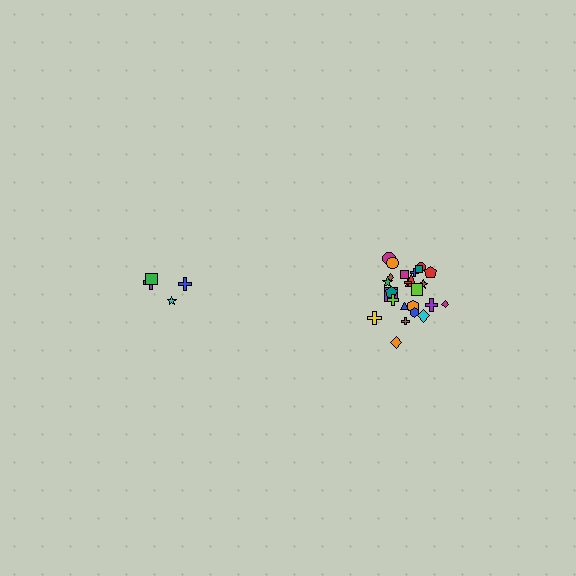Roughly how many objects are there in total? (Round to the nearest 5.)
Roughly 30 objects in total.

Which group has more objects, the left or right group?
The right group.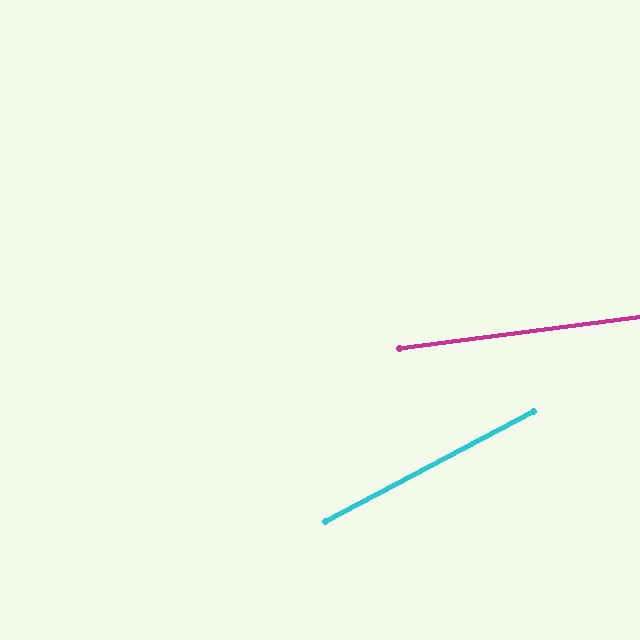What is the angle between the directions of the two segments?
Approximately 20 degrees.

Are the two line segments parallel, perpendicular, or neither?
Neither parallel nor perpendicular — they differ by about 20°.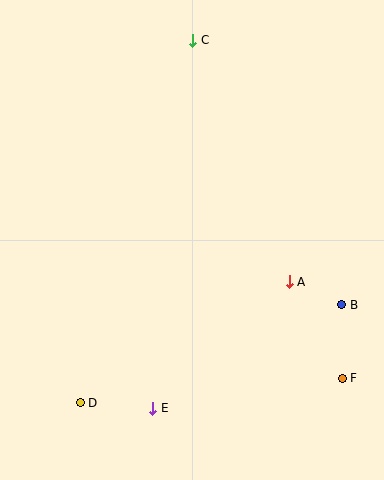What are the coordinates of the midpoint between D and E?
The midpoint between D and E is at (116, 405).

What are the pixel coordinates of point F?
Point F is at (342, 378).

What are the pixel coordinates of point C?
Point C is at (193, 40).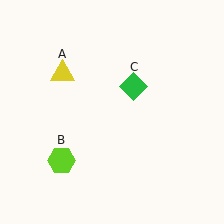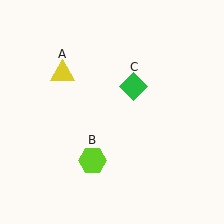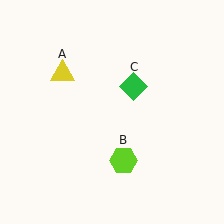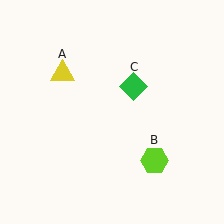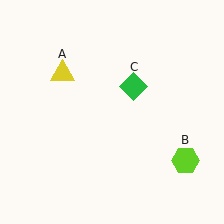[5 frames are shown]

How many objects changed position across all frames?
1 object changed position: lime hexagon (object B).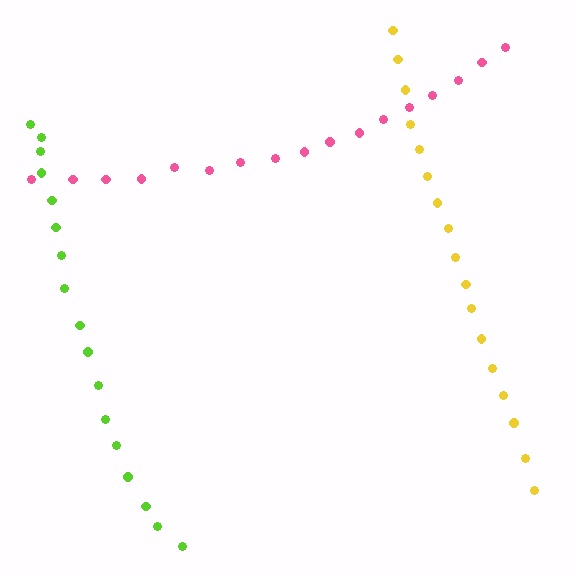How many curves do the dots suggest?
There are 3 distinct paths.